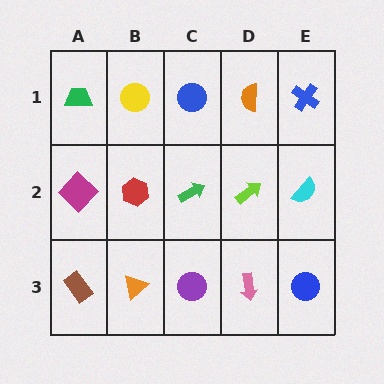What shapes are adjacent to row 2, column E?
A blue cross (row 1, column E), a blue circle (row 3, column E), a lime arrow (row 2, column D).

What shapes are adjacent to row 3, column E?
A cyan semicircle (row 2, column E), a pink arrow (row 3, column D).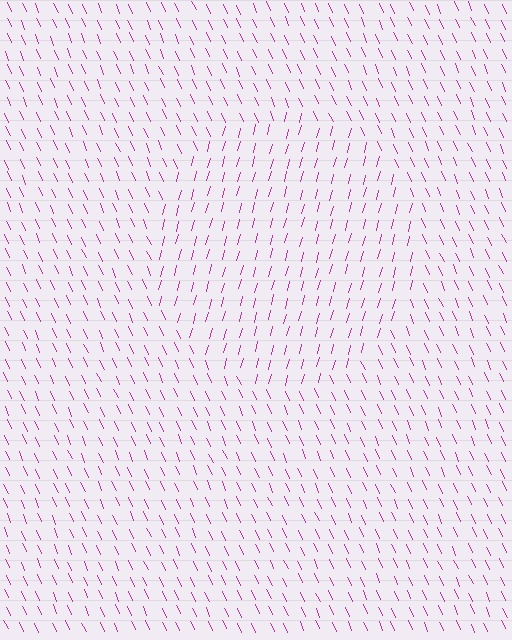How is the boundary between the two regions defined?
The boundary is defined purely by a change in line orientation (approximately 39 degrees difference). All lines are the same color and thickness.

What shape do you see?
I see a circle.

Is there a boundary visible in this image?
Yes, there is a texture boundary formed by a change in line orientation.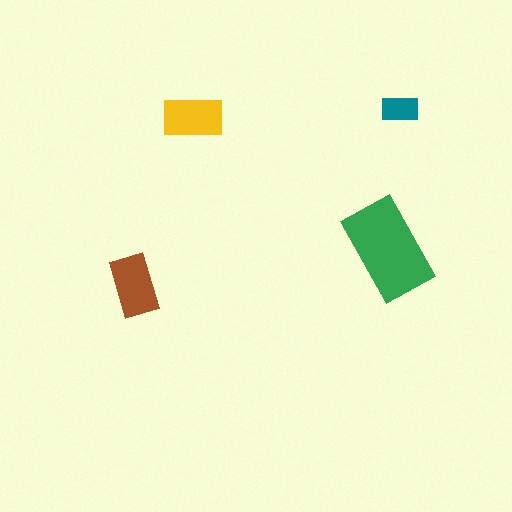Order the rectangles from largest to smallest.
the green one, the brown one, the yellow one, the teal one.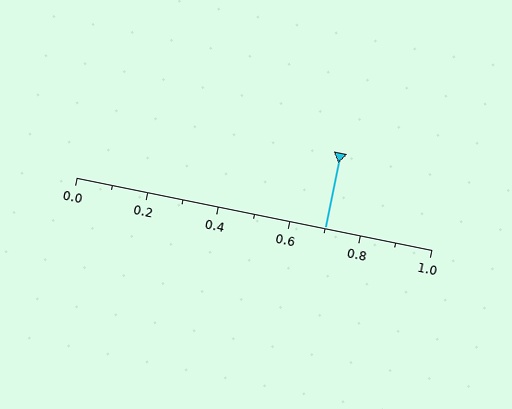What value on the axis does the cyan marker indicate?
The marker indicates approximately 0.7.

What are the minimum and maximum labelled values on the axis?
The axis runs from 0.0 to 1.0.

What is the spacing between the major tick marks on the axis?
The major ticks are spaced 0.2 apart.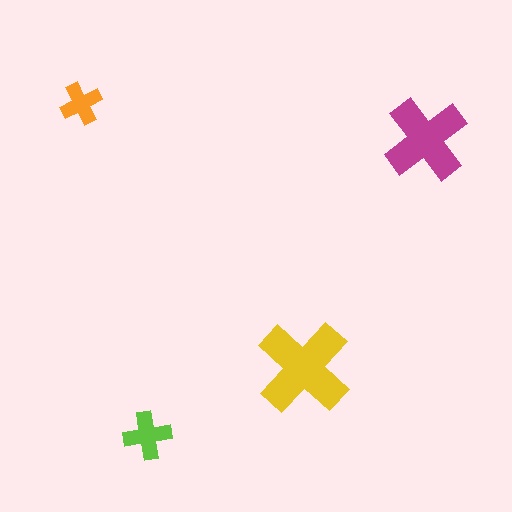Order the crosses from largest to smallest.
the yellow one, the magenta one, the lime one, the orange one.